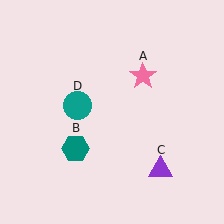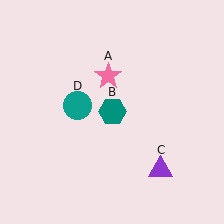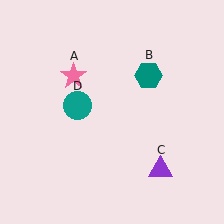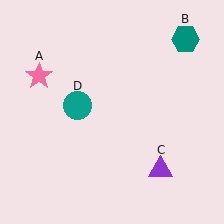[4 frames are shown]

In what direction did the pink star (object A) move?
The pink star (object A) moved left.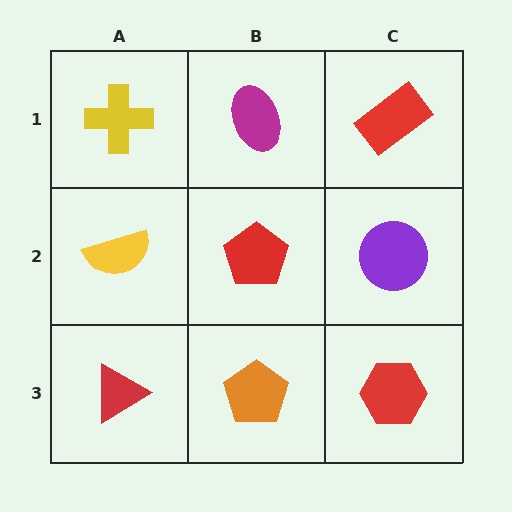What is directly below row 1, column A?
A yellow semicircle.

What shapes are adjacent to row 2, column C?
A red rectangle (row 1, column C), a red hexagon (row 3, column C), a red pentagon (row 2, column B).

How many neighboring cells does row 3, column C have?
2.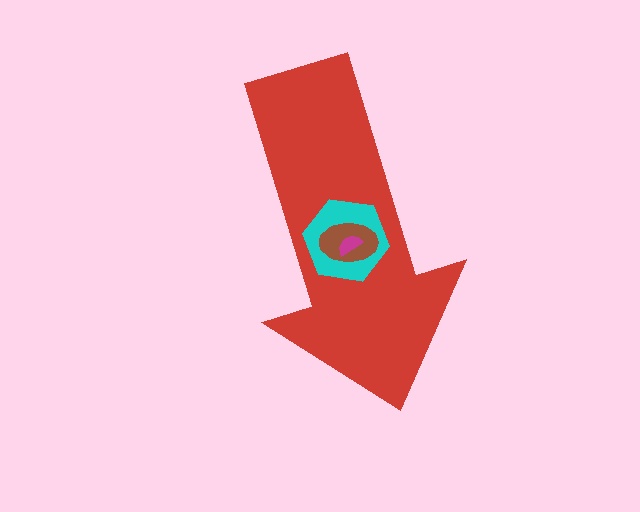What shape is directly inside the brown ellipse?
The magenta semicircle.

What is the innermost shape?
The magenta semicircle.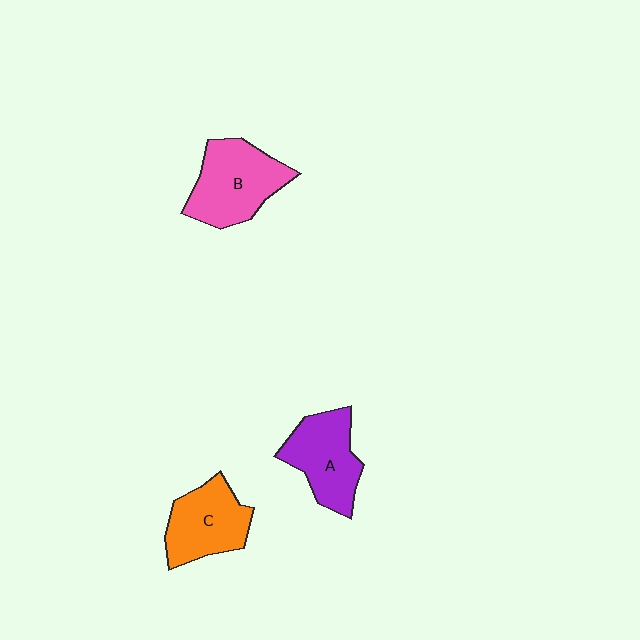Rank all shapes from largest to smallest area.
From largest to smallest: B (pink), A (purple), C (orange).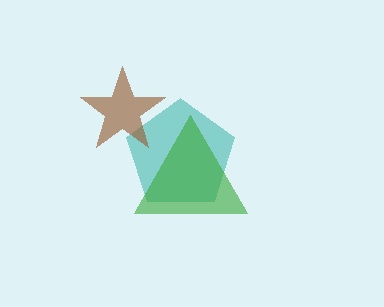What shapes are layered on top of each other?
The layered shapes are: a teal pentagon, a brown star, a green triangle.